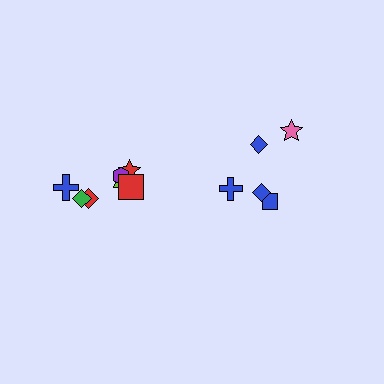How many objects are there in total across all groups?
There are 13 objects.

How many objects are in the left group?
There are 8 objects.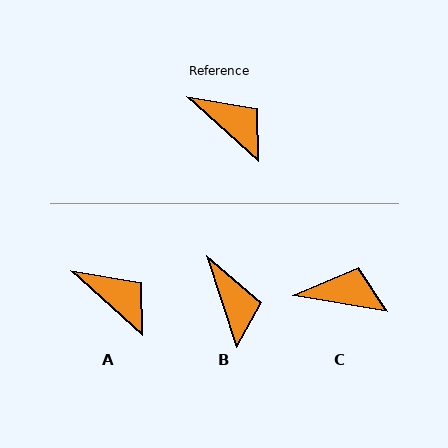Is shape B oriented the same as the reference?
No, it is off by about 30 degrees.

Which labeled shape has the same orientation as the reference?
A.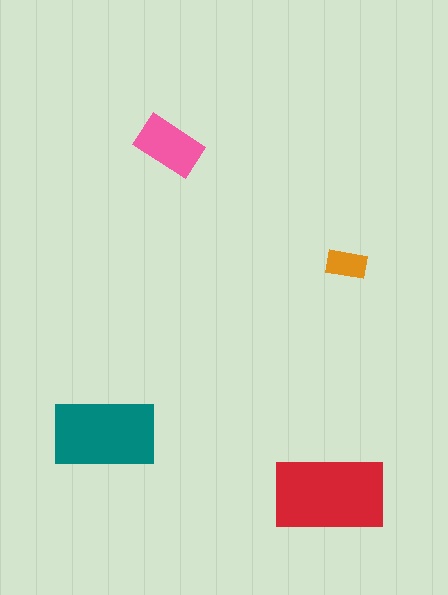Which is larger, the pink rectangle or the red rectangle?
The red one.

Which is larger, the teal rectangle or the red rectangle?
The red one.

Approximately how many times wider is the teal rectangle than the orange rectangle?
About 2.5 times wider.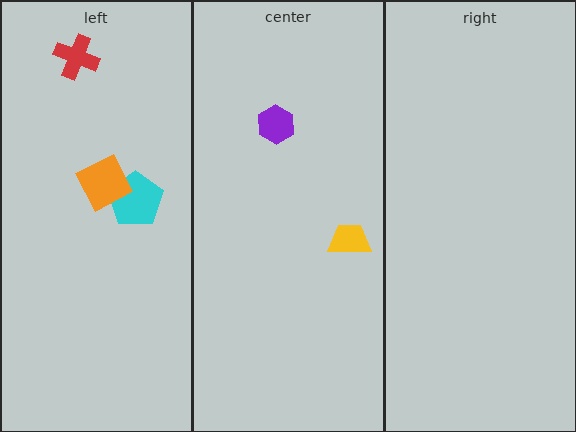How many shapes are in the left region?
3.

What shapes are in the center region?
The purple hexagon, the yellow trapezoid.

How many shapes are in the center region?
2.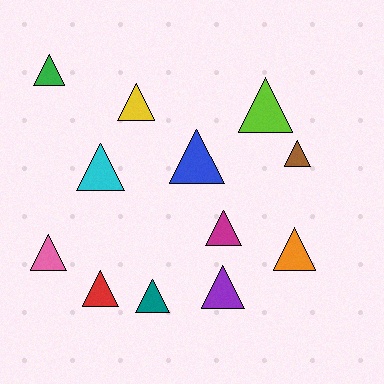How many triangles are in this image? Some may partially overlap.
There are 12 triangles.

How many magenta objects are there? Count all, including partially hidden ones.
There is 1 magenta object.